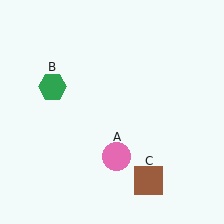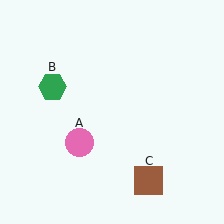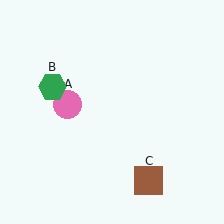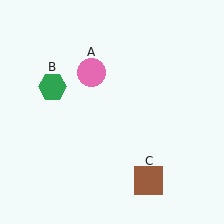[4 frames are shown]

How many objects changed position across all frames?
1 object changed position: pink circle (object A).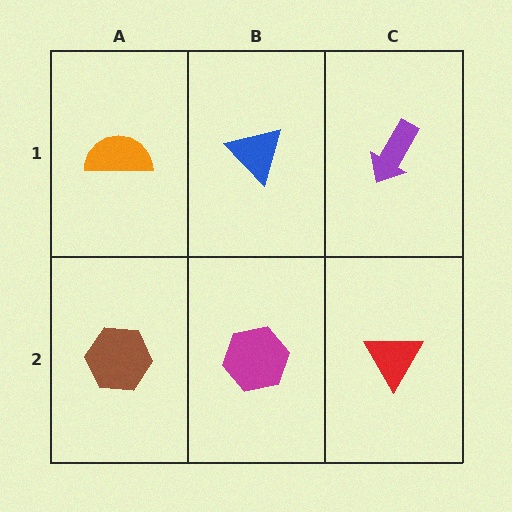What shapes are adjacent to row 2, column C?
A purple arrow (row 1, column C), a magenta hexagon (row 2, column B).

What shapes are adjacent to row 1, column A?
A brown hexagon (row 2, column A), a blue triangle (row 1, column B).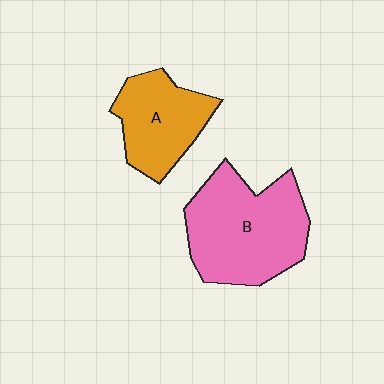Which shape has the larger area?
Shape B (pink).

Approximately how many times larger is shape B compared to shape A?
Approximately 1.6 times.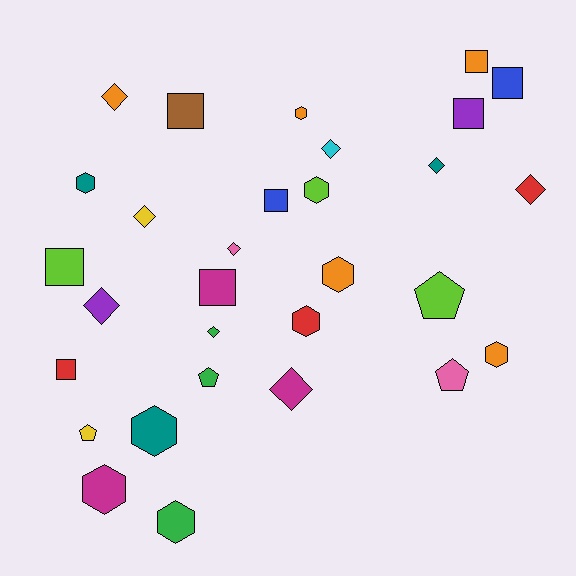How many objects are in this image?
There are 30 objects.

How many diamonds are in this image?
There are 9 diamonds.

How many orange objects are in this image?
There are 5 orange objects.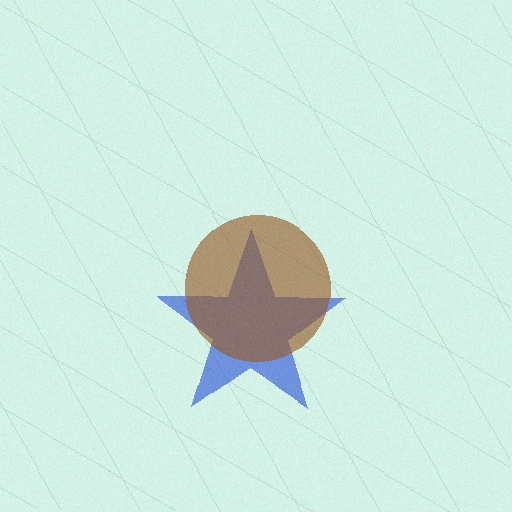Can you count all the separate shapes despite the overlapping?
Yes, there are 2 separate shapes.